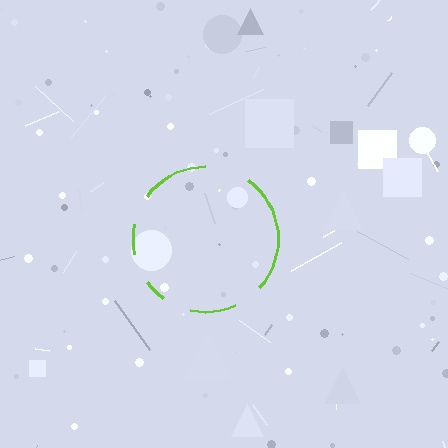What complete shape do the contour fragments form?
The contour fragments form a circle.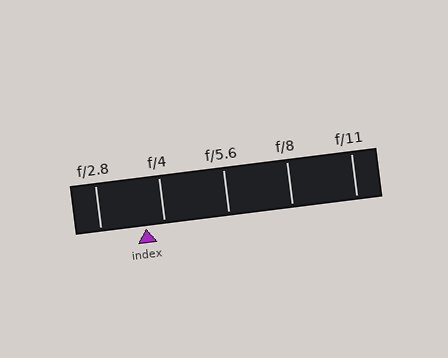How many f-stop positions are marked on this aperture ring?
There are 5 f-stop positions marked.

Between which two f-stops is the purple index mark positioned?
The index mark is between f/2.8 and f/4.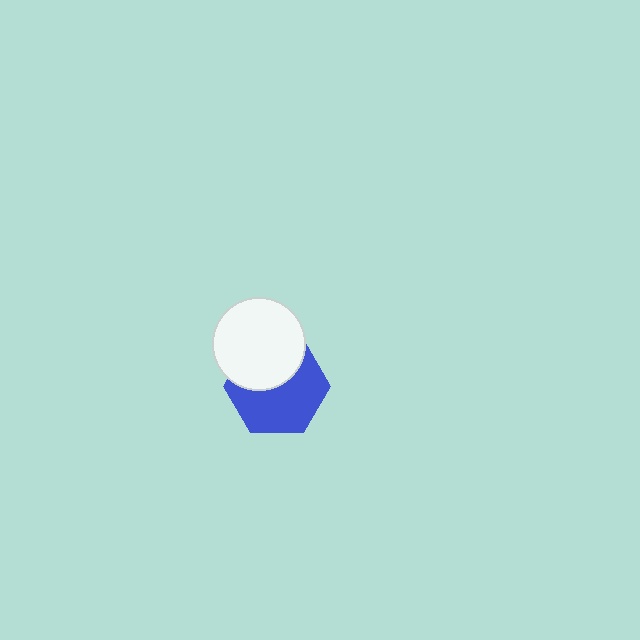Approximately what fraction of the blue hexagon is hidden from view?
Roughly 40% of the blue hexagon is hidden behind the white circle.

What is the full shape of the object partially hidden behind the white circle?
The partially hidden object is a blue hexagon.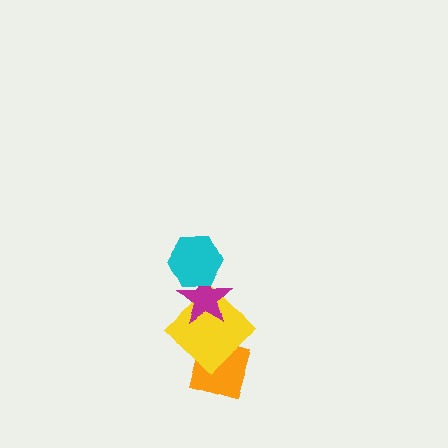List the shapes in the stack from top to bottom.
From top to bottom: the cyan hexagon, the magenta star, the yellow diamond, the orange diamond.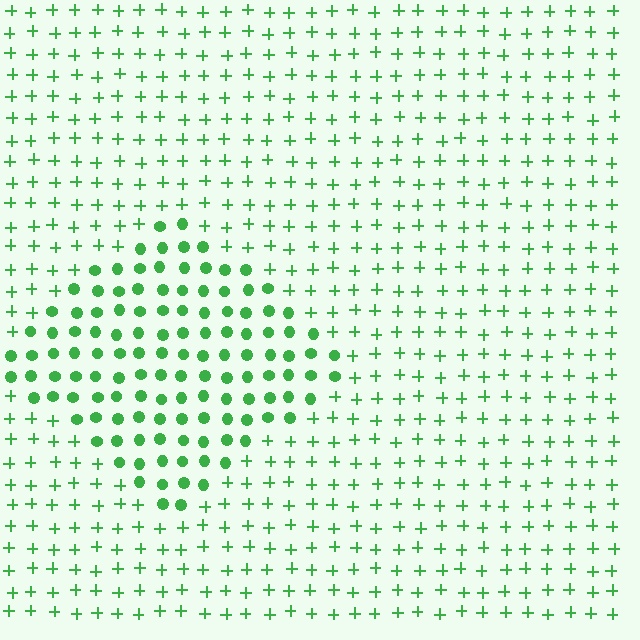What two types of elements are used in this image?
The image uses circles inside the diamond region and plus signs outside it.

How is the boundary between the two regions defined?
The boundary is defined by a change in element shape: circles inside vs. plus signs outside. All elements share the same color and spacing.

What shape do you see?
I see a diamond.